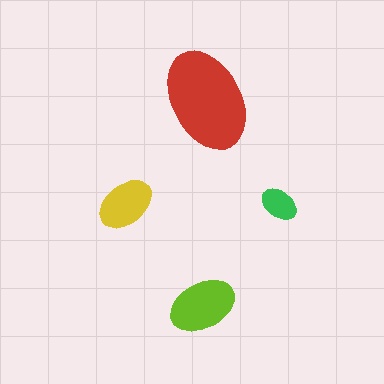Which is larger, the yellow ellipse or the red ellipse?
The red one.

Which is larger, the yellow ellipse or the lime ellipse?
The lime one.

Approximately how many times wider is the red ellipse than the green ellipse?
About 2.5 times wider.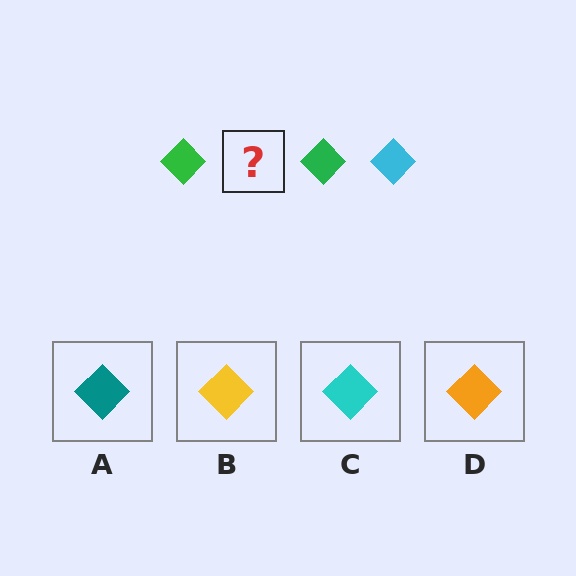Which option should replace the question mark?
Option C.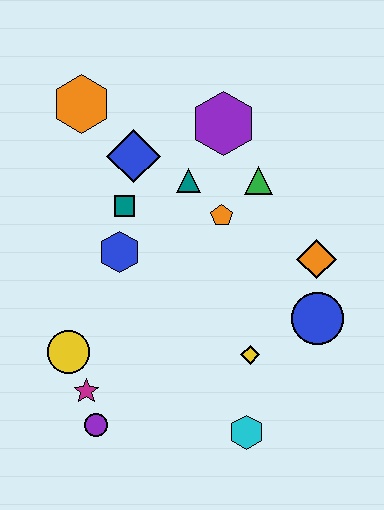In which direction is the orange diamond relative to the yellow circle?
The orange diamond is to the right of the yellow circle.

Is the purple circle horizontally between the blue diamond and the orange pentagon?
No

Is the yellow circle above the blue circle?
No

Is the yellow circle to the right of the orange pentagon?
No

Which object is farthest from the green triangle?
The purple circle is farthest from the green triangle.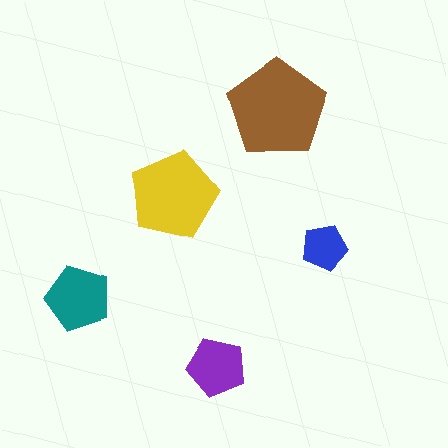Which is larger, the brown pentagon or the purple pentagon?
The brown one.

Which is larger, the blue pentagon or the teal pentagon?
The teal one.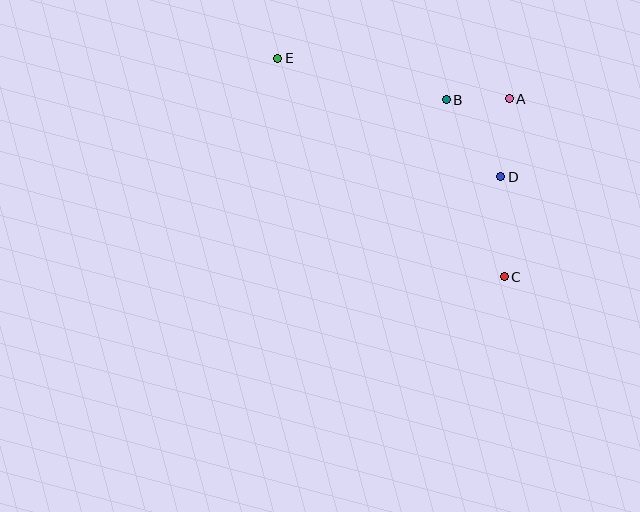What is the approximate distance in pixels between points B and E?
The distance between B and E is approximately 174 pixels.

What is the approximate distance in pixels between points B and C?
The distance between B and C is approximately 186 pixels.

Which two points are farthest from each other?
Points C and E are farthest from each other.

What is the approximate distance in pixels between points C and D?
The distance between C and D is approximately 100 pixels.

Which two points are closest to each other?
Points A and B are closest to each other.